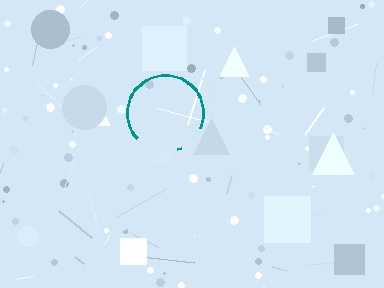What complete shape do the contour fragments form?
The contour fragments form a circle.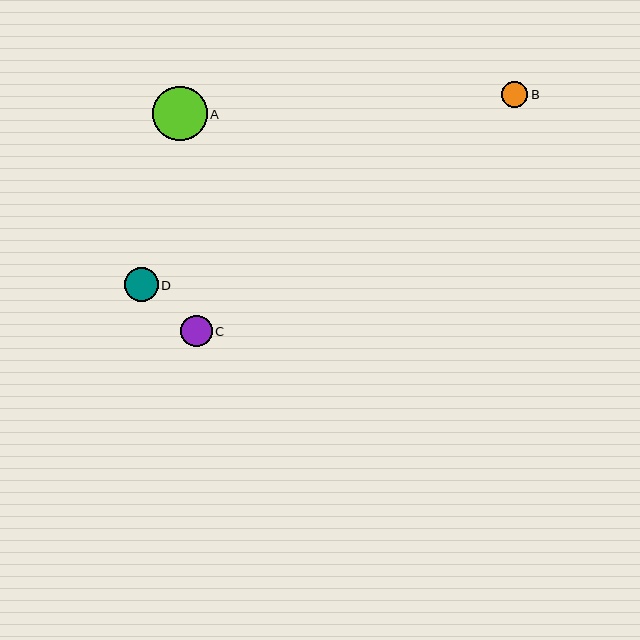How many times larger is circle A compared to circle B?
Circle A is approximately 2.1 times the size of circle B.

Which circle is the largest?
Circle A is the largest with a size of approximately 55 pixels.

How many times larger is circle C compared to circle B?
Circle C is approximately 1.2 times the size of circle B.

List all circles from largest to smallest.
From largest to smallest: A, D, C, B.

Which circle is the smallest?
Circle B is the smallest with a size of approximately 26 pixels.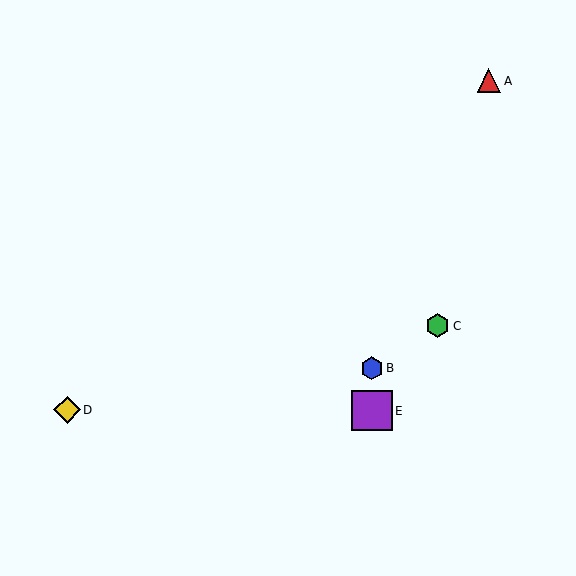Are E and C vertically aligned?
No, E is at x≈372 and C is at x≈438.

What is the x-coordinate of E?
Object E is at x≈372.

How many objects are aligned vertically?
2 objects (B, E) are aligned vertically.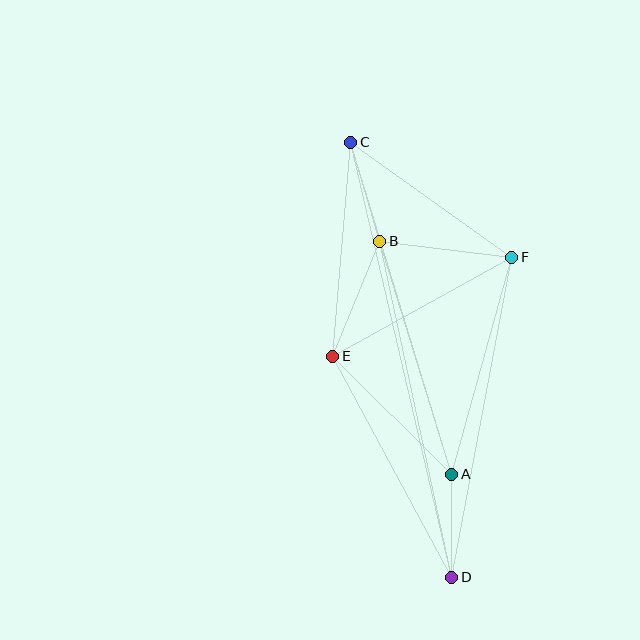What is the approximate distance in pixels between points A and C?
The distance between A and C is approximately 347 pixels.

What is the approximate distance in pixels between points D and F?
The distance between D and F is approximately 325 pixels.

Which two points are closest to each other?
Points A and D are closest to each other.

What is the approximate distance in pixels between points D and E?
The distance between D and E is approximately 251 pixels.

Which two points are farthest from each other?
Points C and D are farthest from each other.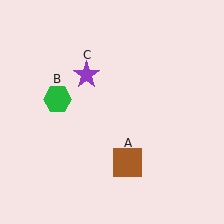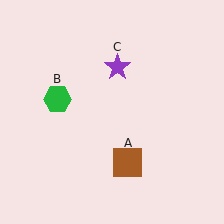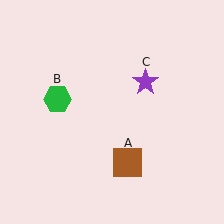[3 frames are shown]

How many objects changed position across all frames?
1 object changed position: purple star (object C).